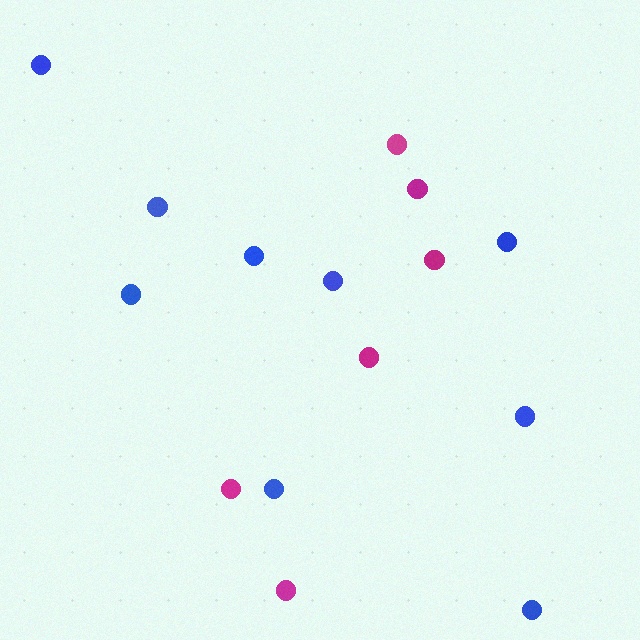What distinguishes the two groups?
There are 2 groups: one group of blue circles (9) and one group of magenta circles (6).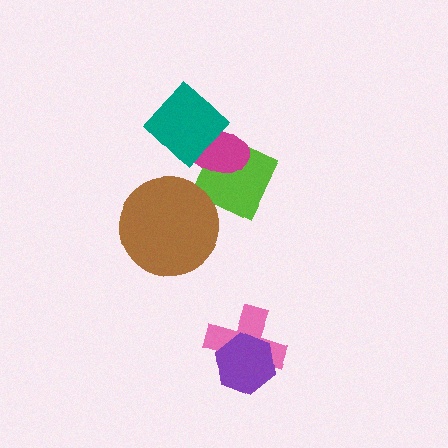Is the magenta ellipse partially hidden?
Yes, it is partially covered by another shape.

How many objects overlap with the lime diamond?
3 objects overlap with the lime diamond.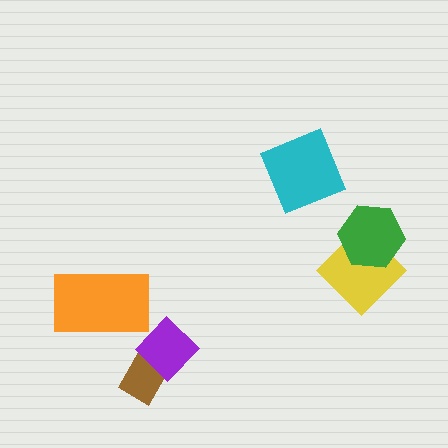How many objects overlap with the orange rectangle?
0 objects overlap with the orange rectangle.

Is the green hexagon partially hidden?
No, no other shape covers it.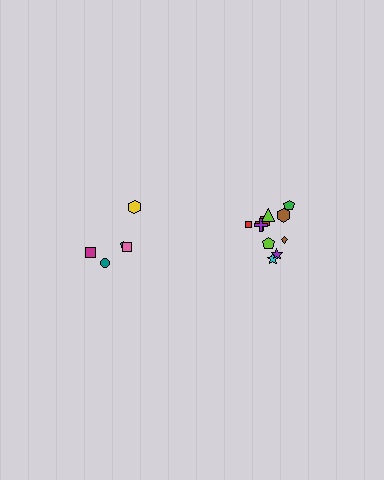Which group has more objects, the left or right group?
The right group.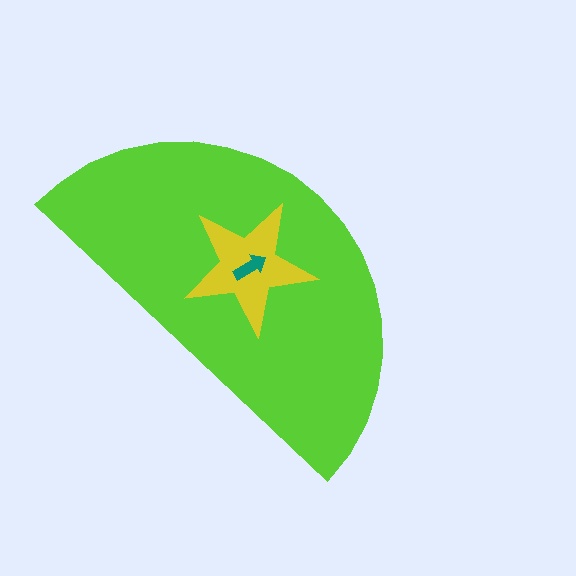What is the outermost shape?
The lime semicircle.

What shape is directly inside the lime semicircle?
The yellow star.